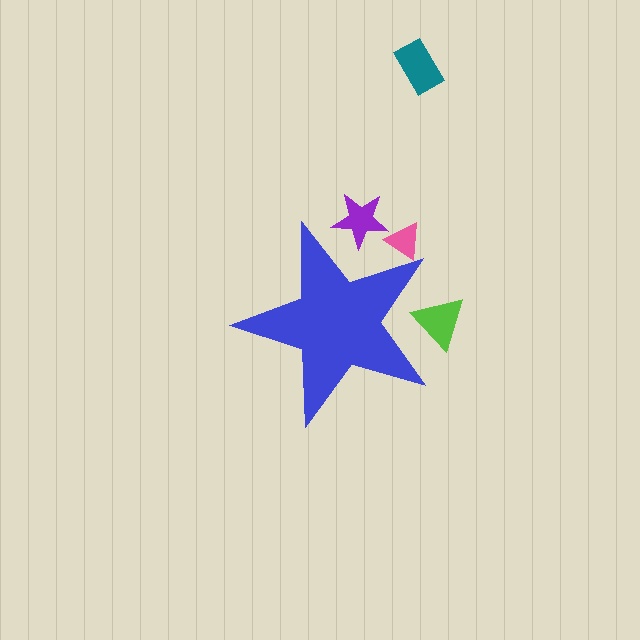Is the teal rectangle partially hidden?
No, the teal rectangle is fully visible.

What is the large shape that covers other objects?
A blue star.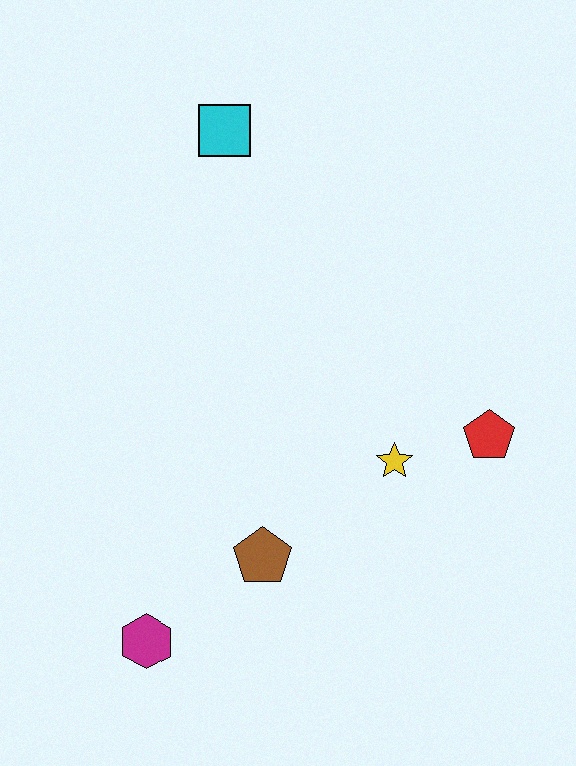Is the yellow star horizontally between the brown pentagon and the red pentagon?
Yes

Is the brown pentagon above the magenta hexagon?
Yes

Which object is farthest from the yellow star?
The cyan square is farthest from the yellow star.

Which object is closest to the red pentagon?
The yellow star is closest to the red pentagon.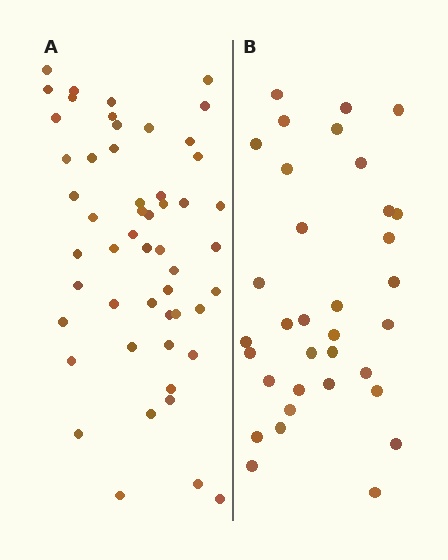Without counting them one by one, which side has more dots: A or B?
Region A (the left region) has more dots.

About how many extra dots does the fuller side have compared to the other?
Region A has approximately 20 more dots than region B.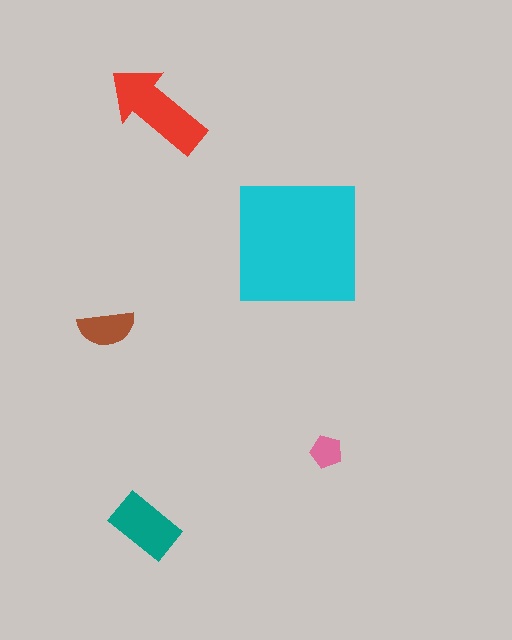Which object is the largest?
The cyan square.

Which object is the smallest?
The pink pentagon.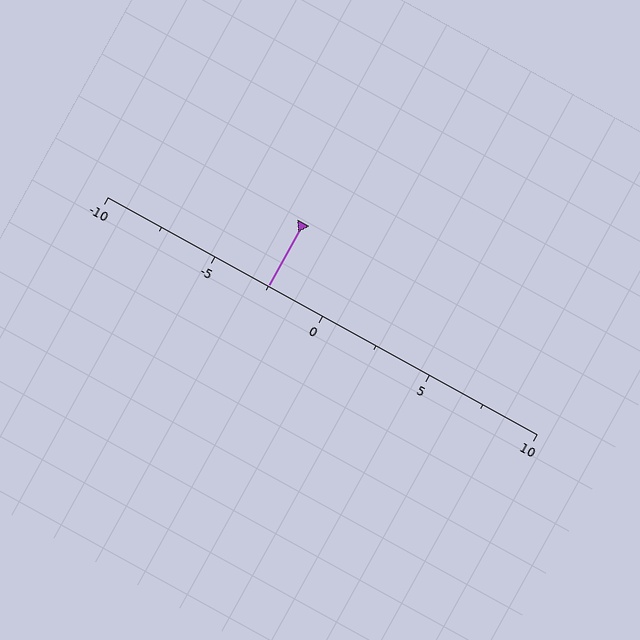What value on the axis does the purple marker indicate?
The marker indicates approximately -2.5.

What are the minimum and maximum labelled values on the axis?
The axis runs from -10 to 10.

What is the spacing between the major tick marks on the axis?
The major ticks are spaced 5 apart.